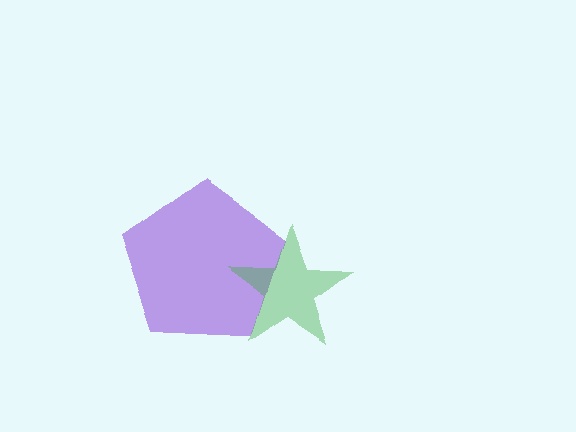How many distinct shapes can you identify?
There are 2 distinct shapes: a purple pentagon, a green star.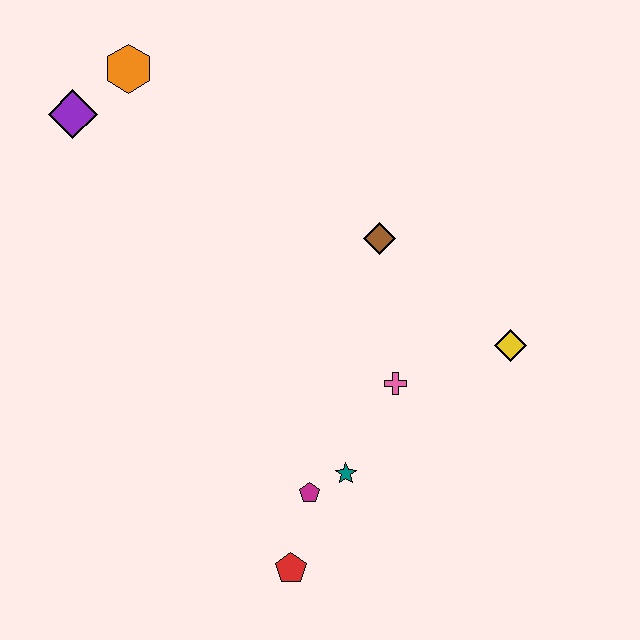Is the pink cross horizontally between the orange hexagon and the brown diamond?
No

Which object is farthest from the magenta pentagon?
The orange hexagon is farthest from the magenta pentagon.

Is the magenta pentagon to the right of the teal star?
No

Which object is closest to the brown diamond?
The pink cross is closest to the brown diamond.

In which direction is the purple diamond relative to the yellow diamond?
The purple diamond is to the left of the yellow diamond.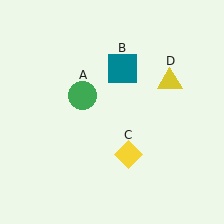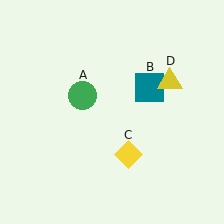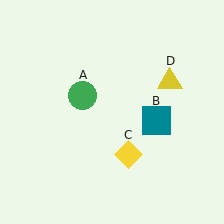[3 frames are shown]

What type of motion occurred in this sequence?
The teal square (object B) rotated clockwise around the center of the scene.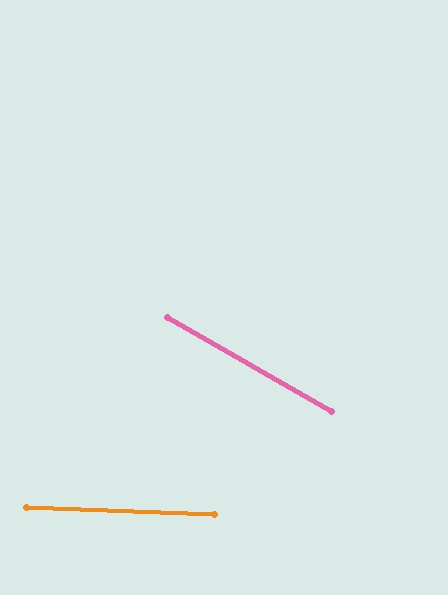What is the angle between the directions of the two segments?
Approximately 28 degrees.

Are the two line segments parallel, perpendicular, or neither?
Neither parallel nor perpendicular — they differ by about 28°.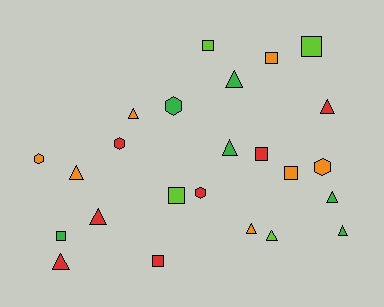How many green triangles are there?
There are 4 green triangles.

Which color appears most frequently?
Red, with 7 objects.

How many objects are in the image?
There are 24 objects.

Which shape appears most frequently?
Triangle, with 11 objects.